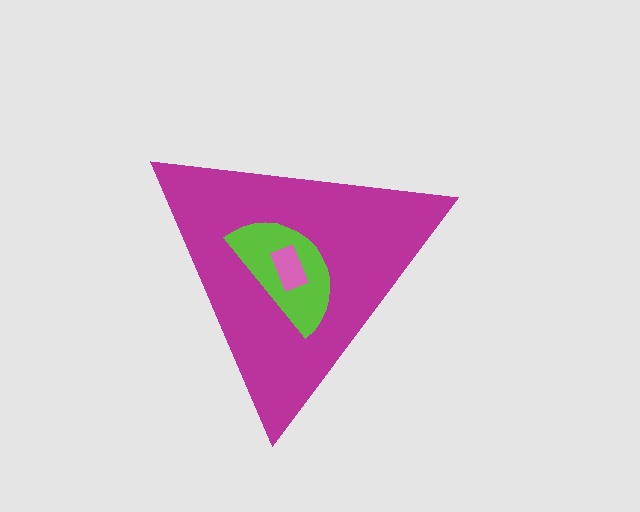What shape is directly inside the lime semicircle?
The pink rectangle.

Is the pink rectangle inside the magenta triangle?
Yes.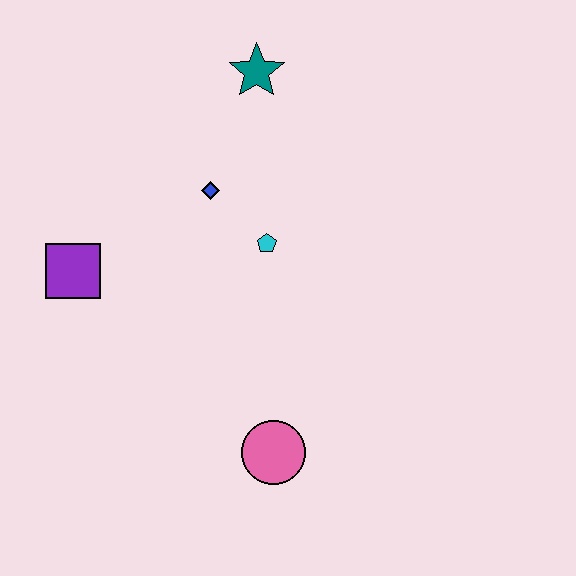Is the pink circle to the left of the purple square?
No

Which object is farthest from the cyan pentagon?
The pink circle is farthest from the cyan pentagon.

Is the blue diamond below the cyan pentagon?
No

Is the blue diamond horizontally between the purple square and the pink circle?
Yes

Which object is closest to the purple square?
The blue diamond is closest to the purple square.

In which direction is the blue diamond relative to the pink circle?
The blue diamond is above the pink circle.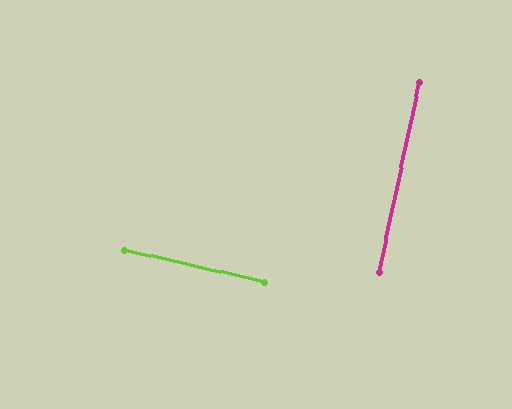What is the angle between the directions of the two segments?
Approximately 89 degrees.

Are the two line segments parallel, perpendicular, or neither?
Perpendicular — they meet at approximately 89°.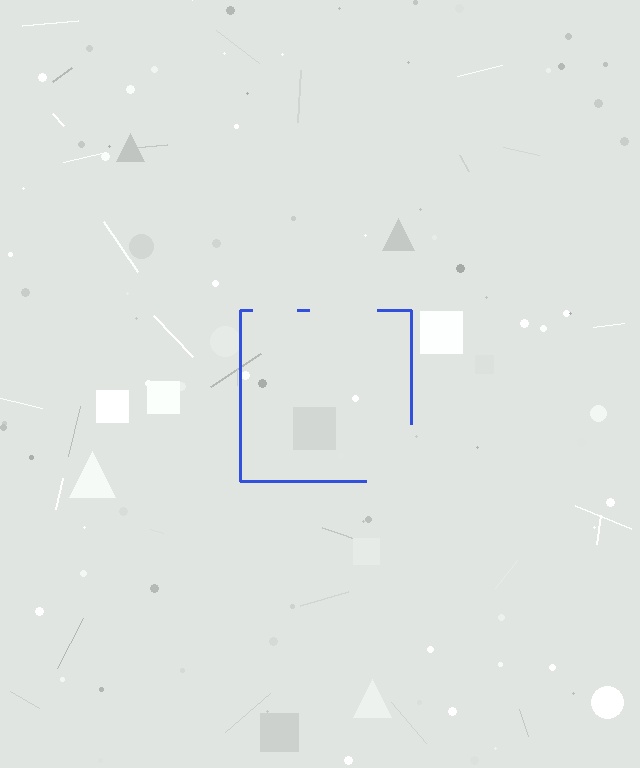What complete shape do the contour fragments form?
The contour fragments form a square.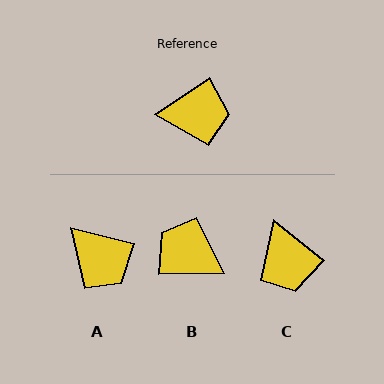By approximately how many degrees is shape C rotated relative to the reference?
Approximately 73 degrees clockwise.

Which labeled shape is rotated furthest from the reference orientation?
B, about 147 degrees away.